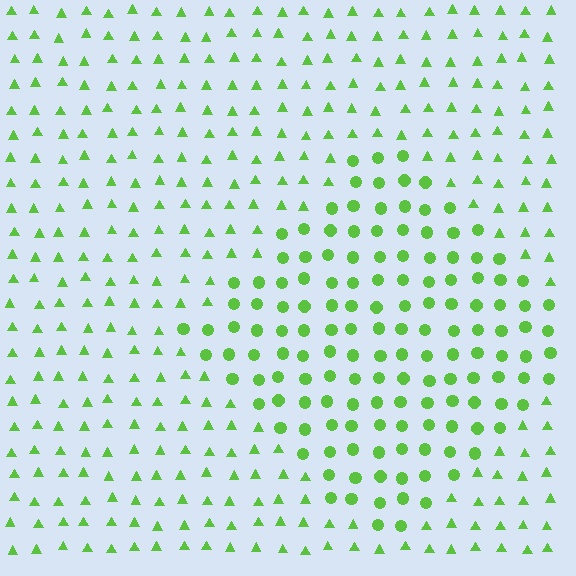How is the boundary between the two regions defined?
The boundary is defined by a change in element shape: circles inside vs. triangles outside. All elements share the same color and spacing.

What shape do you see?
I see a diamond.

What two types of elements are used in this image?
The image uses circles inside the diamond region and triangles outside it.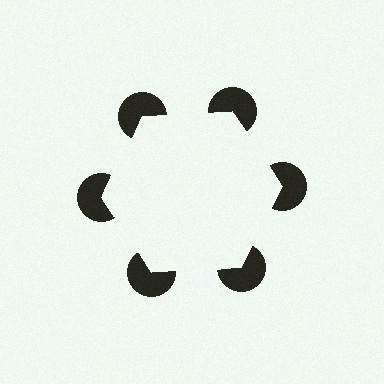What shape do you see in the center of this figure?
An illusory hexagon — its edges are inferred from the aligned wedge cuts in the pac-man discs, not physically drawn.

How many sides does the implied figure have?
6 sides.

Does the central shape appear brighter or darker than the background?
It typically appears slightly brighter than the background, even though no actual brightness change is drawn.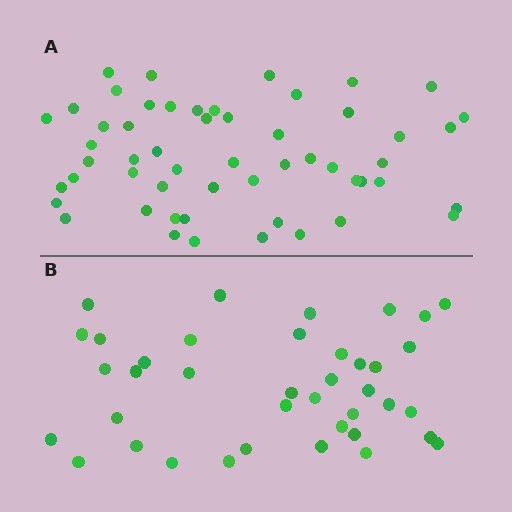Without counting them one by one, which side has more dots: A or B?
Region A (the top region) has more dots.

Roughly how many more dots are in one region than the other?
Region A has approximately 15 more dots than region B.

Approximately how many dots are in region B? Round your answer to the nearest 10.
About 40 dots. (The exact count is 39, which rounds to 40.)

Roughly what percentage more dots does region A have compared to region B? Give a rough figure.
About 40% more.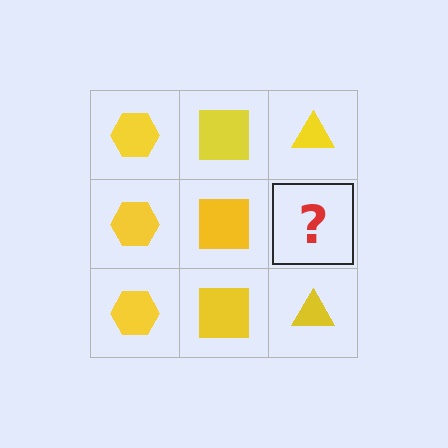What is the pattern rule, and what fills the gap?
The rule is that each column has a consistent shape. The gap should be filled with a yellow triangle.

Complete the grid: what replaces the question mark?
The question mark should be replaced with a yellow triangle.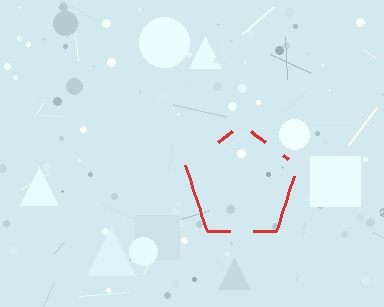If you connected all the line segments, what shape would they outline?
They would outline a pentagon.